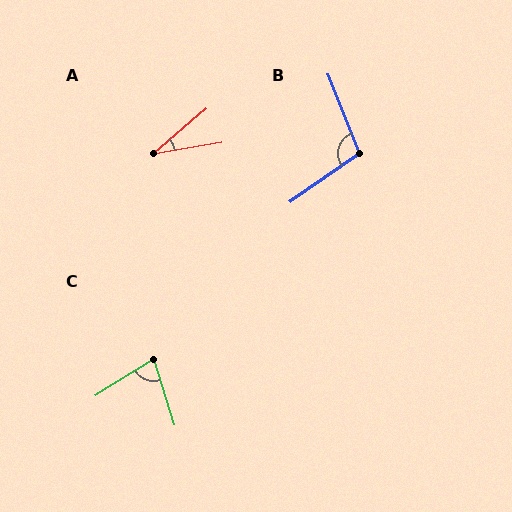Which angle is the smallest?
A, at approximately 31 degrees.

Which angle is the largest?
B, at approximately 103 degrees.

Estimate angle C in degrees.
Approximately 75 degrees.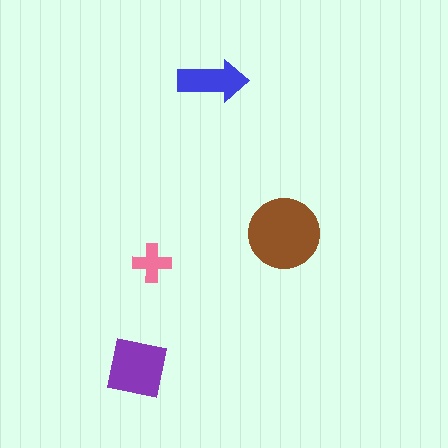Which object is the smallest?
The pink cross.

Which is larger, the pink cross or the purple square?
The purple square.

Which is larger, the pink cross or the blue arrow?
The blue arrow.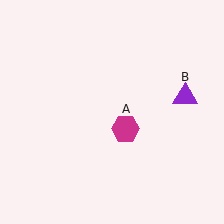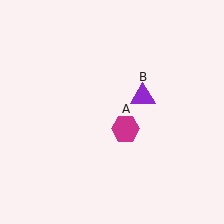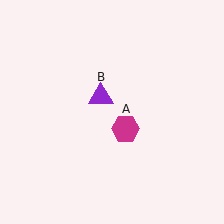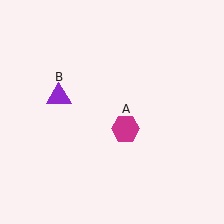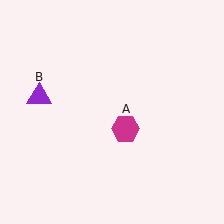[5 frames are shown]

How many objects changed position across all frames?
1 object changed position: purple triangle (object B).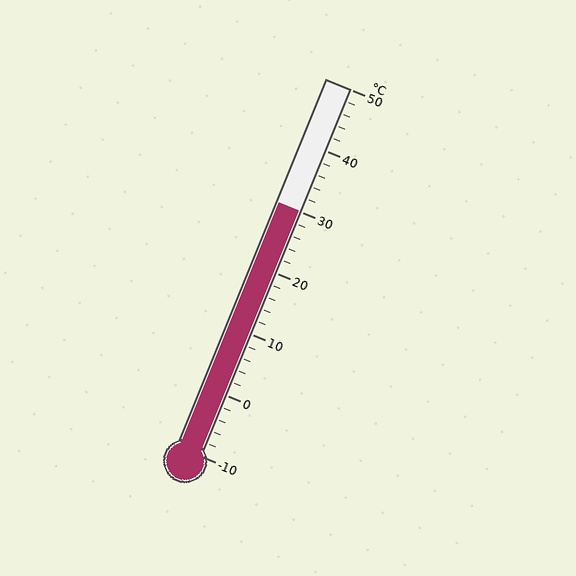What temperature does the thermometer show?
The thermometer shows approximately 30°C.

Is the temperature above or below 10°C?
The temperature is above 10°C.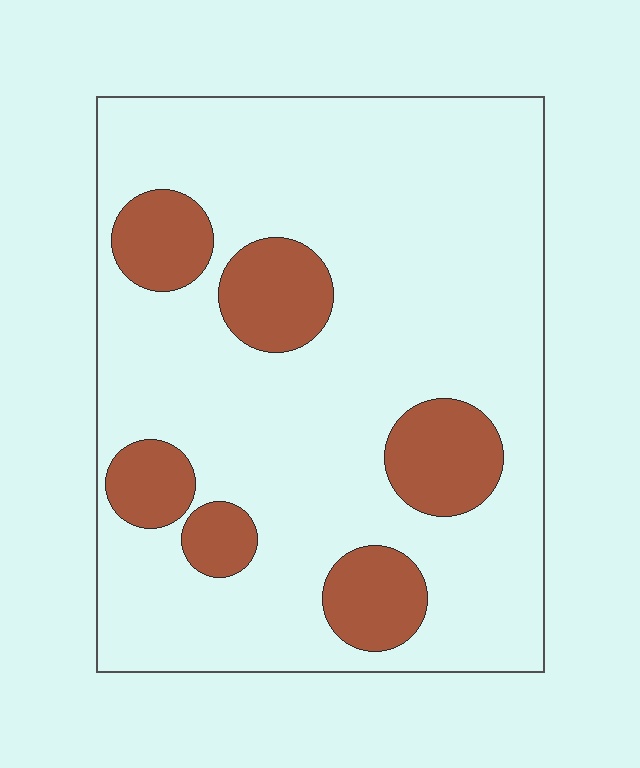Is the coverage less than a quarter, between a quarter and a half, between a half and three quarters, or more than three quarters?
Less than a quarter.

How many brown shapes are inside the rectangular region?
6.